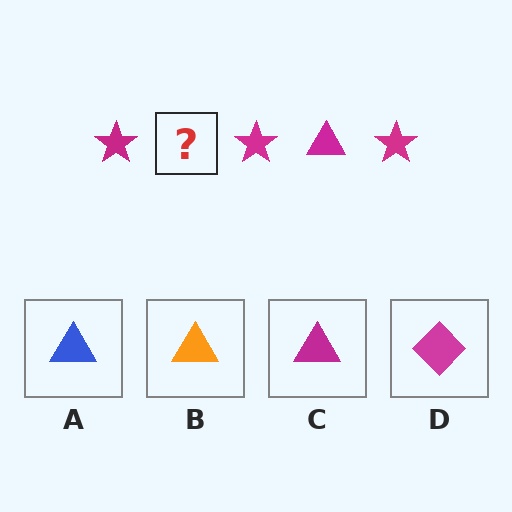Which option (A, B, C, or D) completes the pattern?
C.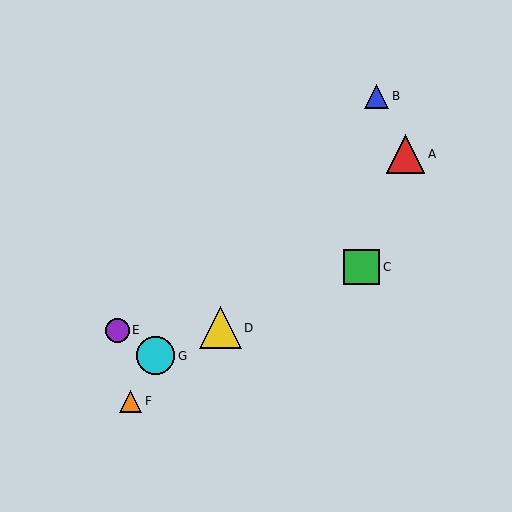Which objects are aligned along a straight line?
Objects C, D, G are aligned along a straight line.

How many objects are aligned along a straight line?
3 objects (C, D, G) are aligned along a straight line.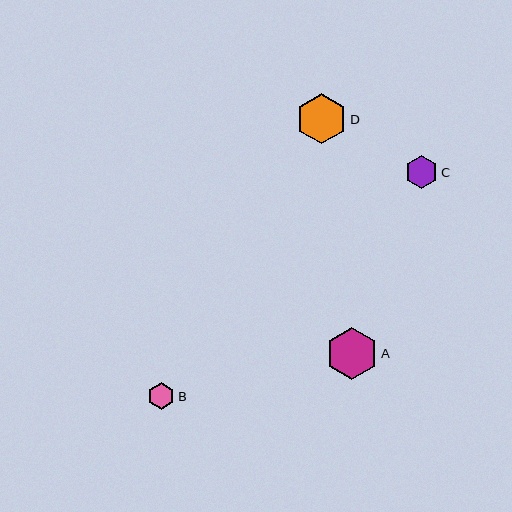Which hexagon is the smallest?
Hexagon B is the smallest with a size of approximately 27 pixels.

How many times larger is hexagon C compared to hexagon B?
Hexagon C is approximately 1.2 times the size of hexagon B.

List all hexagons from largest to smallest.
From largest to smallest: A, D, C, B.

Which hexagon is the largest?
Hexagon A is the largest with a size of approximately 52 pixels.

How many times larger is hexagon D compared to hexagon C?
Hexagon D is approximately 1.5 times the size of hexagon C.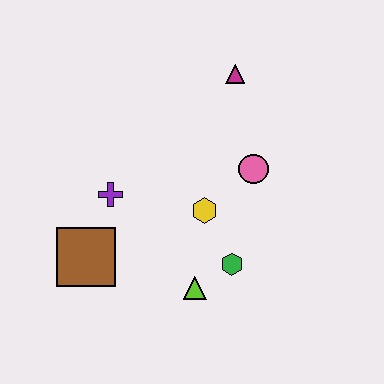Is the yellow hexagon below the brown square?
No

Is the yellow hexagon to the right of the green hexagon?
No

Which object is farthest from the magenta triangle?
The brown square is farthest from the magenta triangle.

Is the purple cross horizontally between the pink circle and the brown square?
Yes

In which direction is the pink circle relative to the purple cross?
The pink circle is to the right of the purple cross.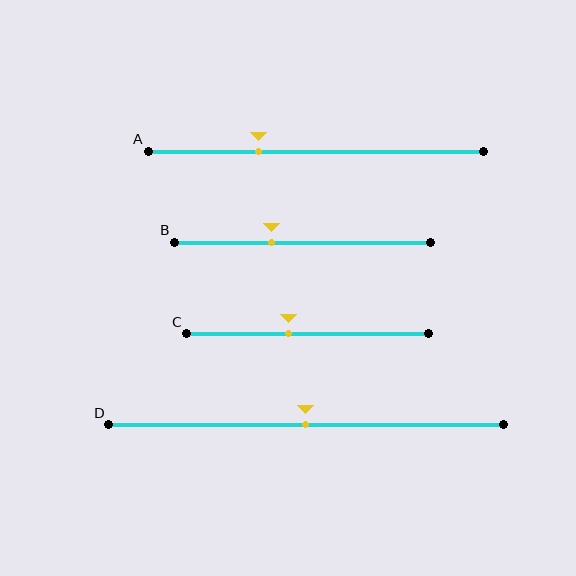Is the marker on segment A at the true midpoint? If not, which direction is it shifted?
No, the marker on segment A is shifted to the left by about 17% of the segment length.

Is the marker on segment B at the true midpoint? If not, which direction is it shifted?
No, the marker on segment B is shifted to the left by about 12% of the segment length.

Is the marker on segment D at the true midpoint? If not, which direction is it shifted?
Yes, the marker on segment D is at the true midpoint.